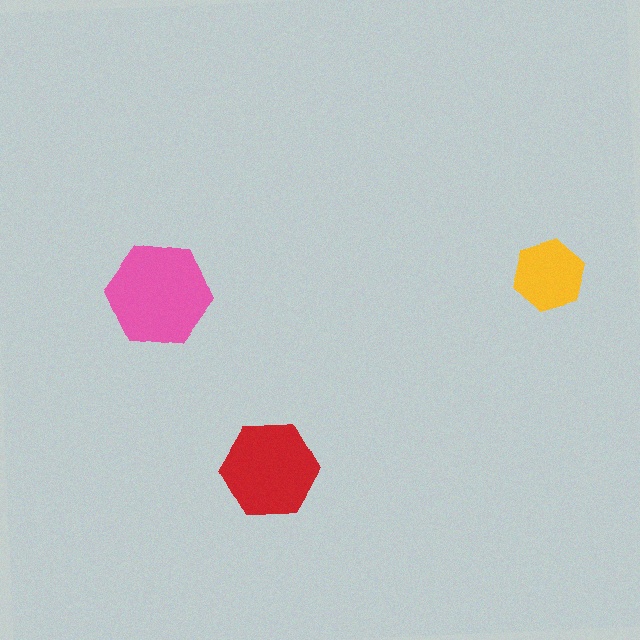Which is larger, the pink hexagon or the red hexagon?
The pink one.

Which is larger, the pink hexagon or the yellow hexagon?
The pink one.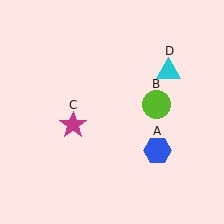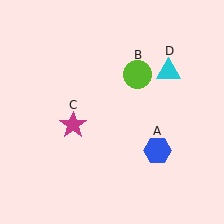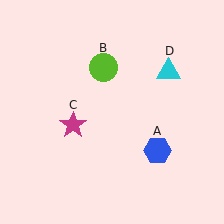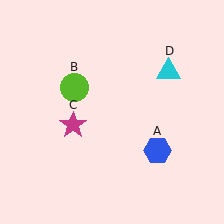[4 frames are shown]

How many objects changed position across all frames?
1 object changed position: lime circle (object B).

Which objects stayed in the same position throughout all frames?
Blue hexagon (object A) and magenta star (object C) and cyan triangle (object D) remained stationary.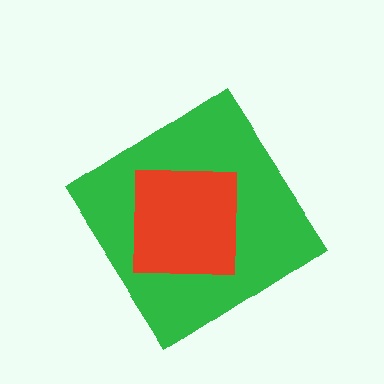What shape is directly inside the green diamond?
The red square.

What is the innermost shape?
The red square.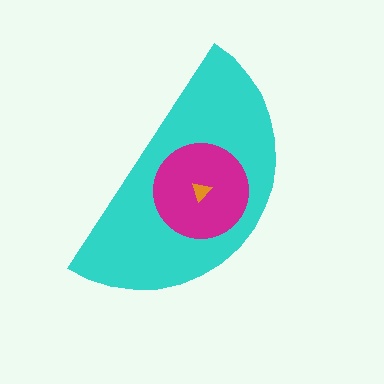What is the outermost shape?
The cyan semicircle.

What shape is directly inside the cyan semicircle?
The magenta circle.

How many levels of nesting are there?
3.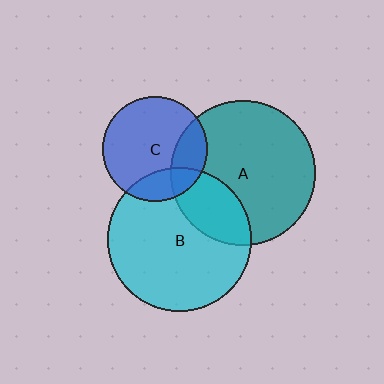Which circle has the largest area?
Circle A (teal).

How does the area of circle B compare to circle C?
Approximately 1.9 times.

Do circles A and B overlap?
Yes.